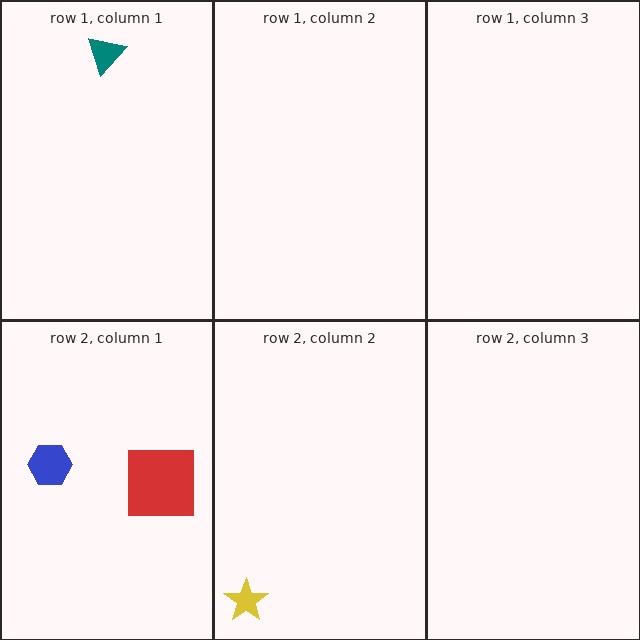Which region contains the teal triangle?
The row 1, column 1 region.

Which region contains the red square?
The row 2, column 1 region.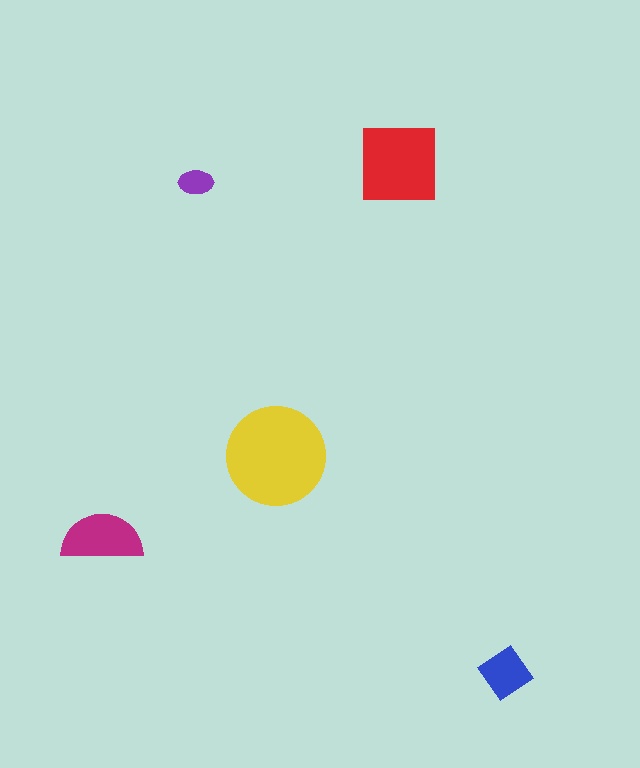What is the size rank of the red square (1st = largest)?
2nd.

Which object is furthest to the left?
The magenta semicircle is leftmost.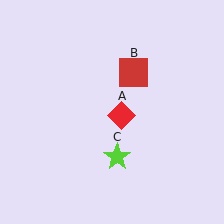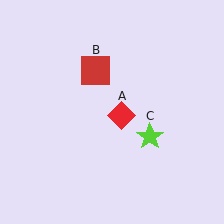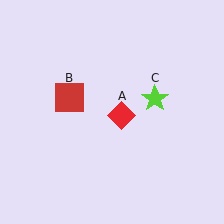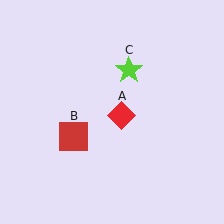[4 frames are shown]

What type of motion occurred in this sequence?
The red square (object B), lime star (object C) rotated counterclockwise around the center of the scene.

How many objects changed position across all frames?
2 objects changed position: red square (object B), lime star (object C).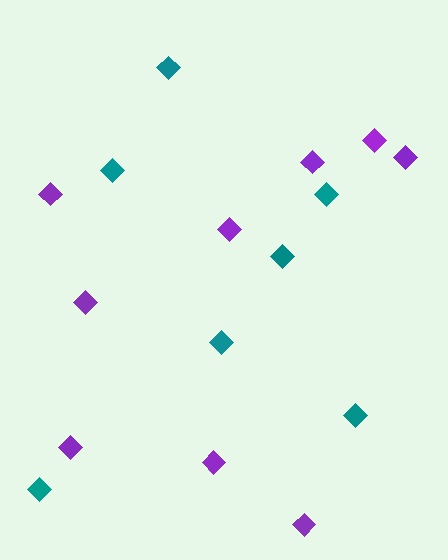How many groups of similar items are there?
There are 2 groups: one group of purple diamonds (9) and one group of teal diamonds (7).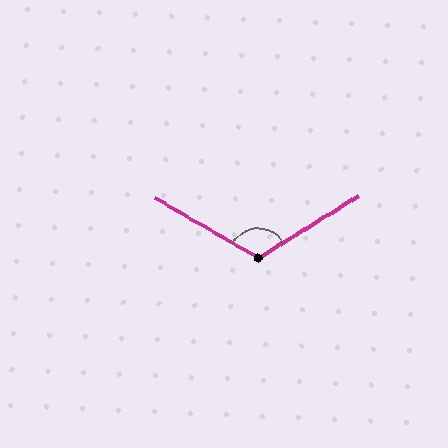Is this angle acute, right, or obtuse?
It is obtuse.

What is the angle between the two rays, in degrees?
Approximately 118 degrees.